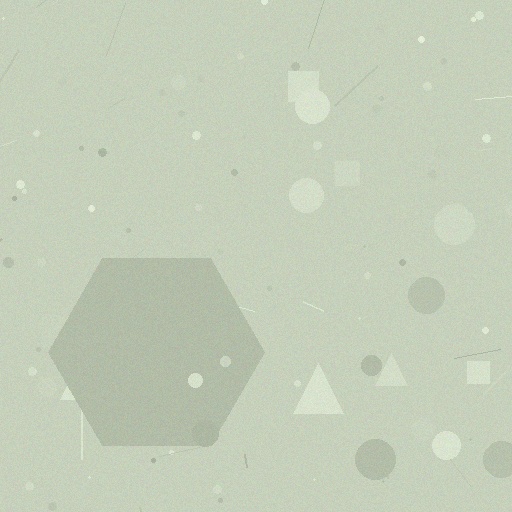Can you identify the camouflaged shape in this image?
The camouflaged shape is a hexagon.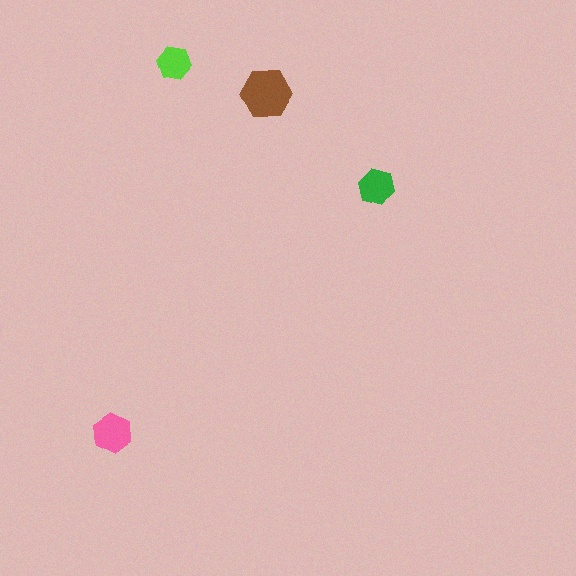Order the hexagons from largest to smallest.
the brown one, the pink one, the green one, the lime one.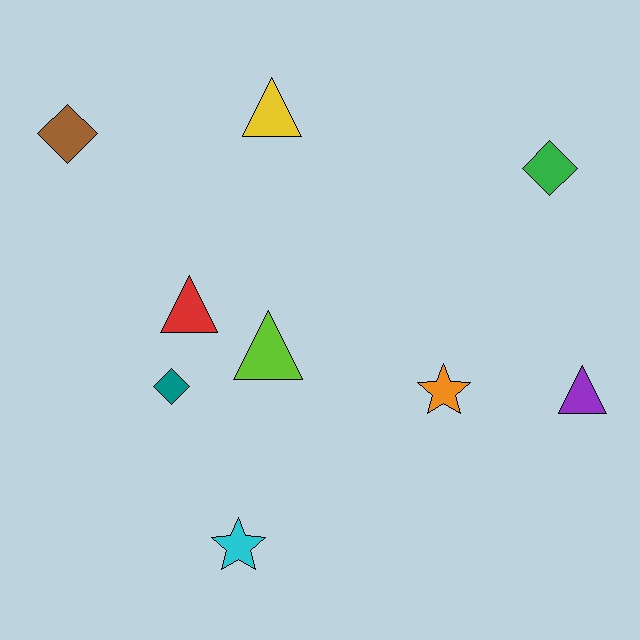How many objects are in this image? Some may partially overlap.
There are 9 objects.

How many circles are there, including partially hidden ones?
There are no circles.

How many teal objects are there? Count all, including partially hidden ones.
There is 1 teal object.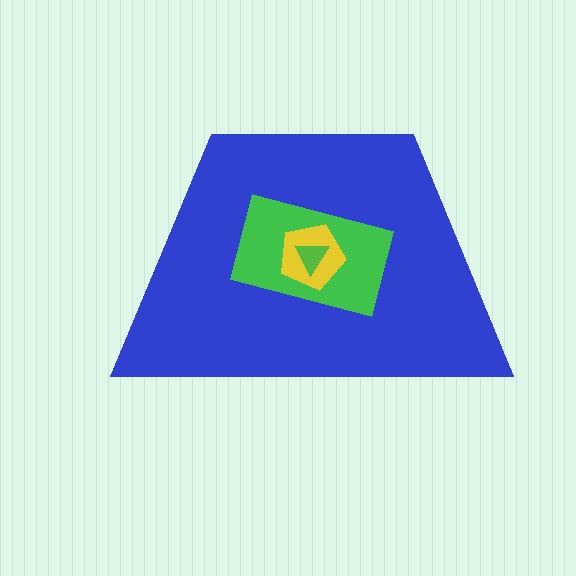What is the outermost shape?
The blue trapezoid.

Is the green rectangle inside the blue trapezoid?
Yes.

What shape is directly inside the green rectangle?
The yellow pentagon.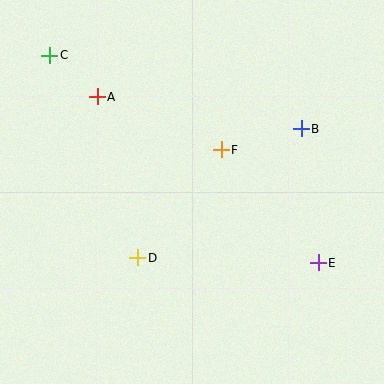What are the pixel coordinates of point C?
Point C is at (50, 55).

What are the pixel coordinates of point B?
Point B is at (301, 129).